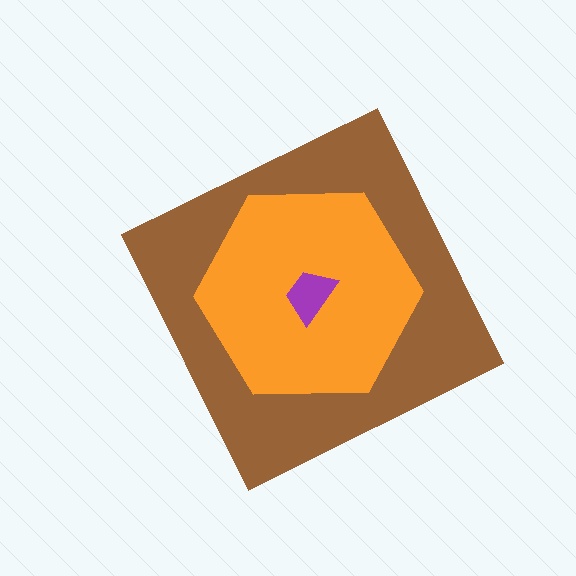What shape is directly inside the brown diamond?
The orange hexagon.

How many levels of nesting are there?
3.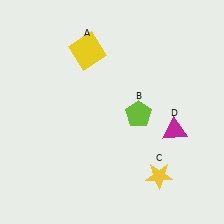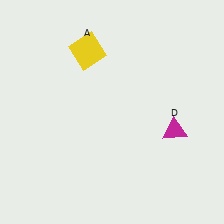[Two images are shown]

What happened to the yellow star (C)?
The yellow star (C) was removed in Image 2. It was in the bottom-right area of Image 1.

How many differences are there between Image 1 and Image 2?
There are 2 differences between the two images.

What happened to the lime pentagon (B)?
The lime pentagon (B) was removed in Image 2. It was in the bottom-right area of Image 1.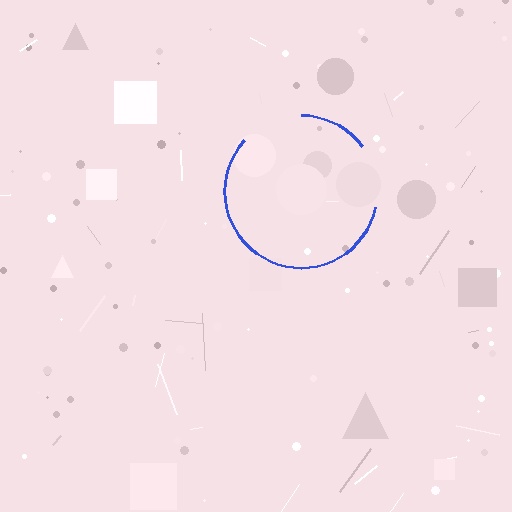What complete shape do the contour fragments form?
The contour fragments form a circle.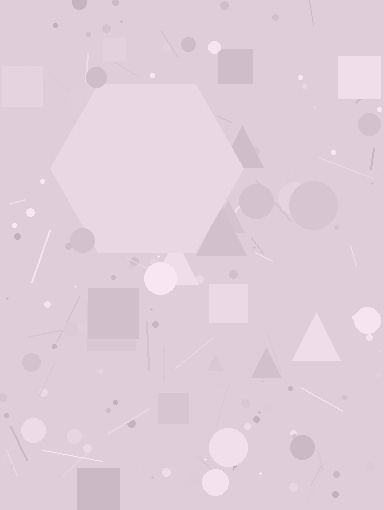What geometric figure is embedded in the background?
A hexagon is embedded in the background.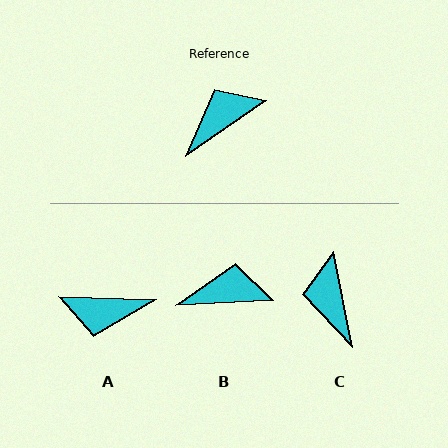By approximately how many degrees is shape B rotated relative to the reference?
Approximately 32 degrees clockwise.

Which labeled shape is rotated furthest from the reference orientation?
A, about 144 degrees away.